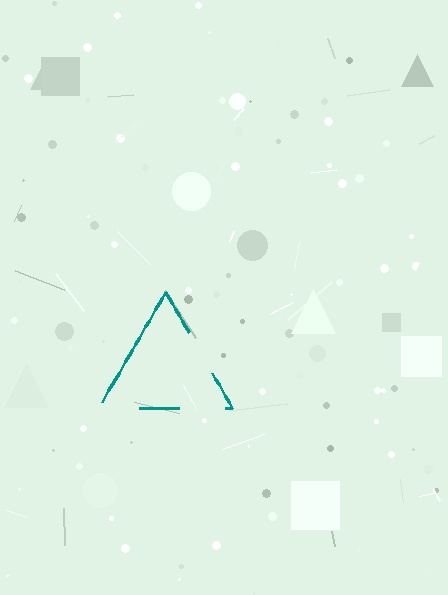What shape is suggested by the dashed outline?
The dashed outline suggests a triangle.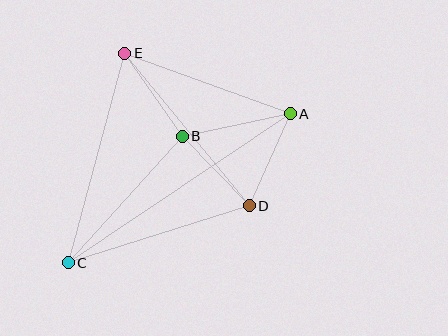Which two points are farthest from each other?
Points A and C are farthest from each other.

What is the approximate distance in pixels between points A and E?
The distance between A and E is approximately 176 pixels.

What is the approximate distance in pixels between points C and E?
The distance between C and E is approximately 217 pixels.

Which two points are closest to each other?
Points B and D are closest to each other.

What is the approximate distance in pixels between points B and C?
The distance between B and C is approximately 171 pixels.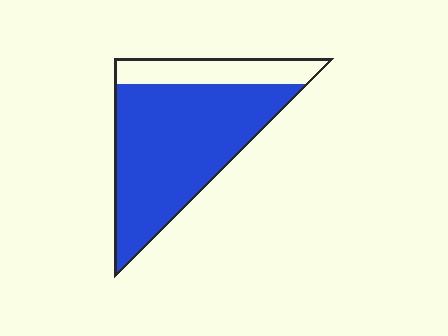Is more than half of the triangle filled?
Yes.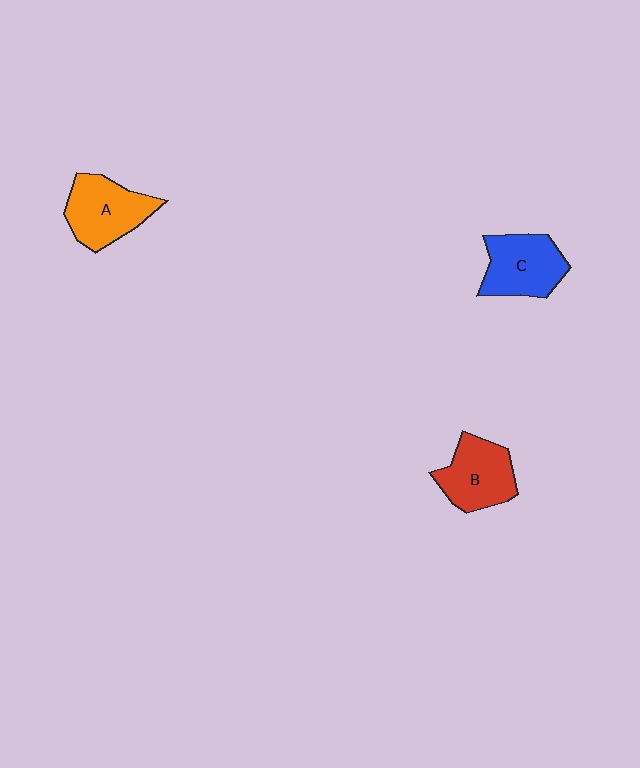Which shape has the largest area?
Shape A (orange).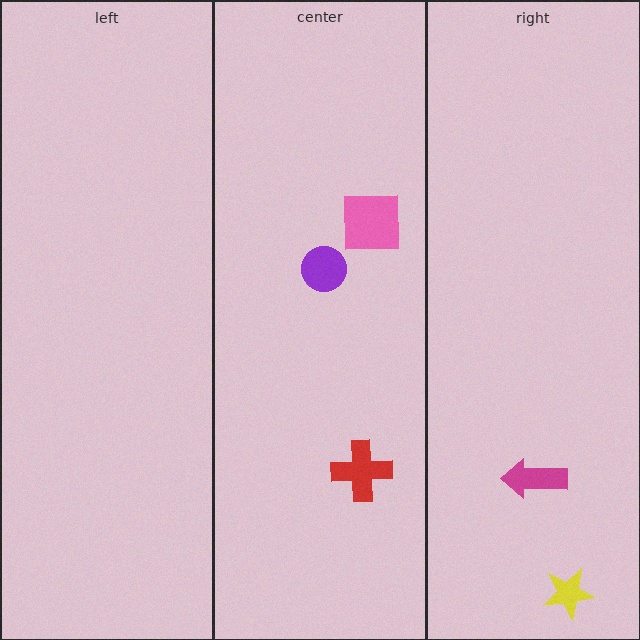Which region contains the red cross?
The center region.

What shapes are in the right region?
The yellow star, the magenta arrow.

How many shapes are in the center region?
3.